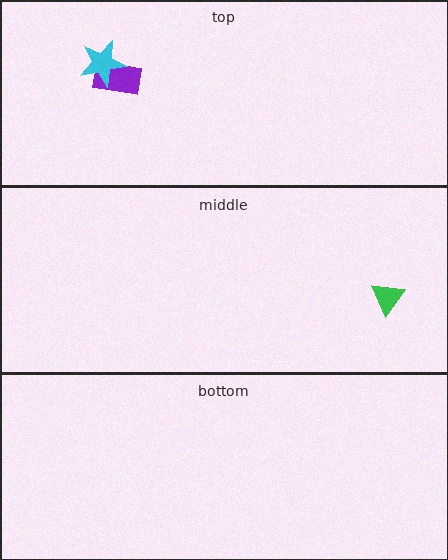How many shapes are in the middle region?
1.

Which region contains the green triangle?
The middle region.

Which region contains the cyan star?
The top region.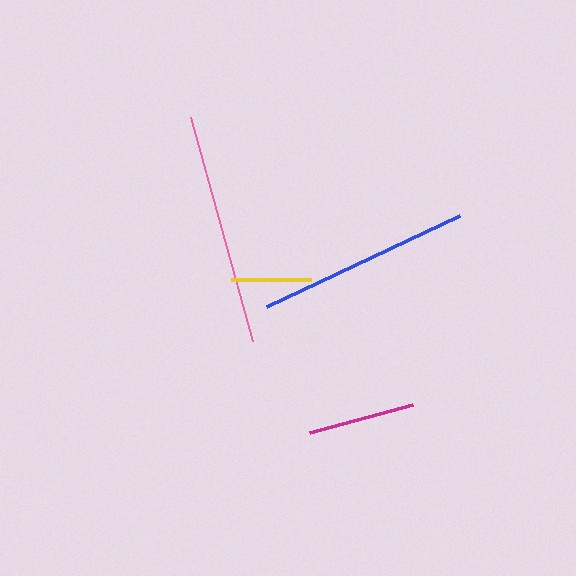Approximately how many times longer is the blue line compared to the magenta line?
The blue line is approximately 2.0 times the length of the magenta line.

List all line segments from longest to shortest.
From longest to shortest: pink, blue, magenta, yellow.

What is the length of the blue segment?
The blue segment is approximately 214 pixels long.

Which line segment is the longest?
The pink line is the longest at approximately 232 pixels.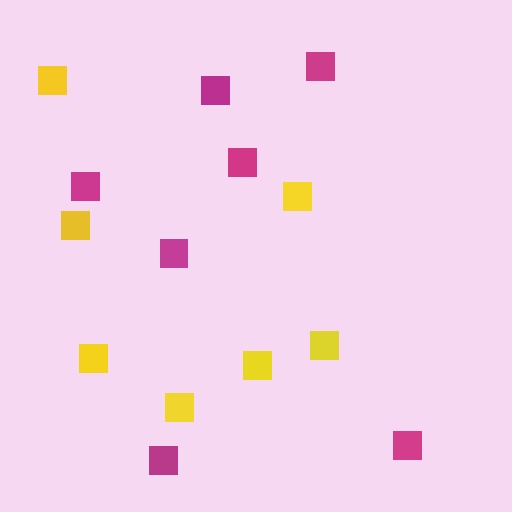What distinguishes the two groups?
There are 2 groups: one group of yellow squares (7) and one group of magenta squares (7).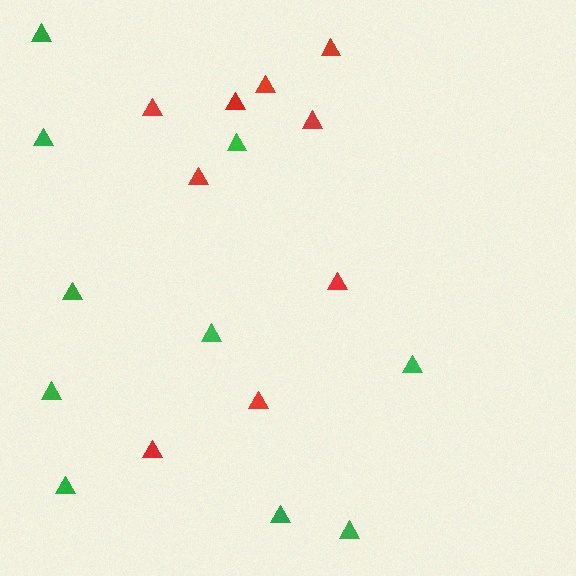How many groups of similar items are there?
There are 2 groups: one group of red triangles (9) and one group of green triangles (10).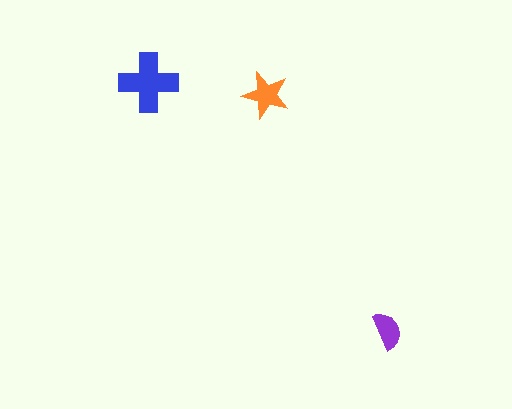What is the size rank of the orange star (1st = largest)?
2nd.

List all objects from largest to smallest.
The blue cross, the orange star, the purple semicircle.